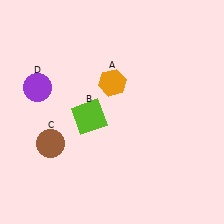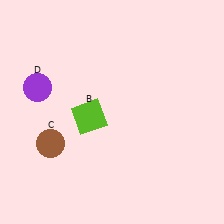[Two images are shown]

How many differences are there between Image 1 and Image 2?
There is 1 difference between the two images.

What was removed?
The orange hexagon (A) was removed in Image 2.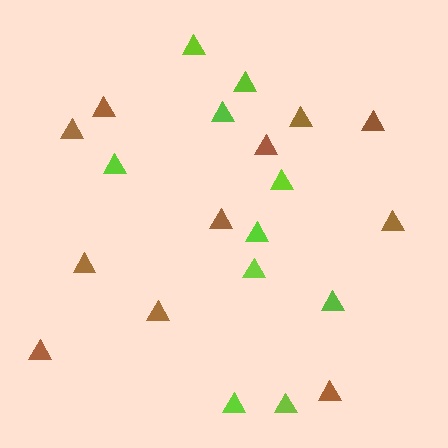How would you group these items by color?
There are 2 groups: one group of brown triangles (11) and one group of lime triangles (10).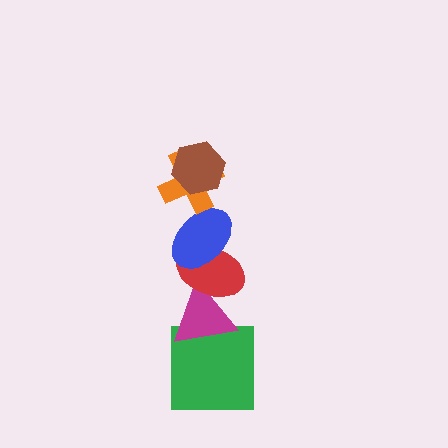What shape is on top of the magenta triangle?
The red ellipse is on top of the magenta triangle.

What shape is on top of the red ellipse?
The blue ellipse is on top of the red ellipse.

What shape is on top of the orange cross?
The brown hexagon is on top of the orange cross.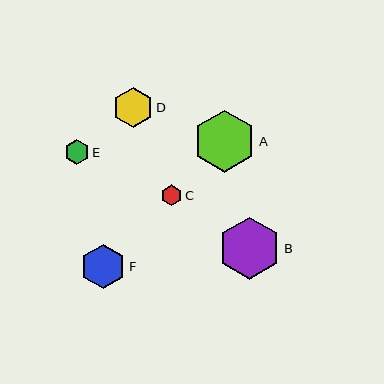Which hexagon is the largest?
Hexagon A is the largest with a size of approximately 62 pixels.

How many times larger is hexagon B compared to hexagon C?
Hexagon B is approximately 3.0 times the size of hexagon C.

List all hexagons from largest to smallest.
From largest to smallest: A, B, F, D, E, C.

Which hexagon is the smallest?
Hexagon C is the smallest with a size of approximately 21 pixels.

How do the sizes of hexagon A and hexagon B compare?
Hexagon A and hexagon B are approximately the same size.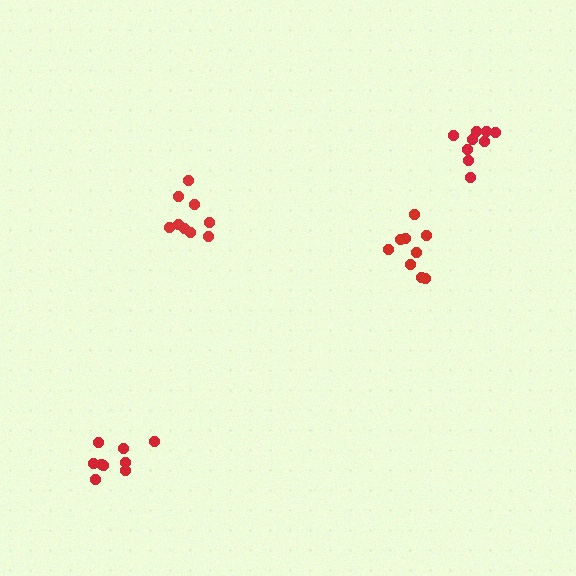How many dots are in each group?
Group 1: 9 dots, Group 2: 9 dots, Group 3: 9 dots, Group 4: 9 dots (36 total).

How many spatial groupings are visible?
There are 4 spatial groupings.